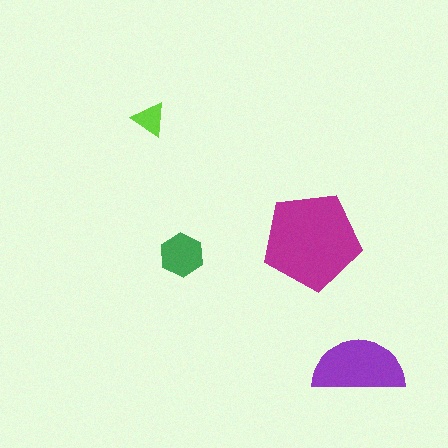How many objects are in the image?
There are 4 objects in the image.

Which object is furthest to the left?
The lime triangle is leftmost.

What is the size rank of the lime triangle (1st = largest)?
4th.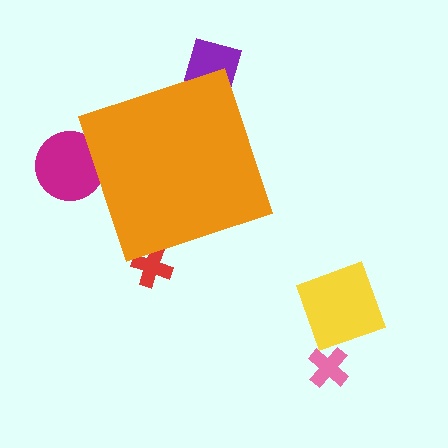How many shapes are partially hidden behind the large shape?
3 shapes are partially hidden.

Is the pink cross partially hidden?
No, the pink cross is fully visible.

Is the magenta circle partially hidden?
Yes, the magenta circle is partially hidden behind the orange diamond.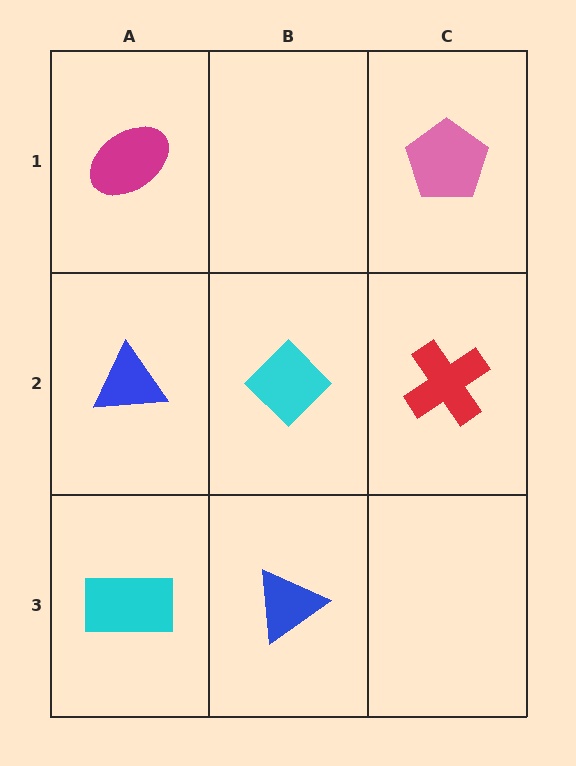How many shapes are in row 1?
2 shapes.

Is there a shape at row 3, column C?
No, that cell is empty.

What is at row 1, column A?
A magenta ellipse.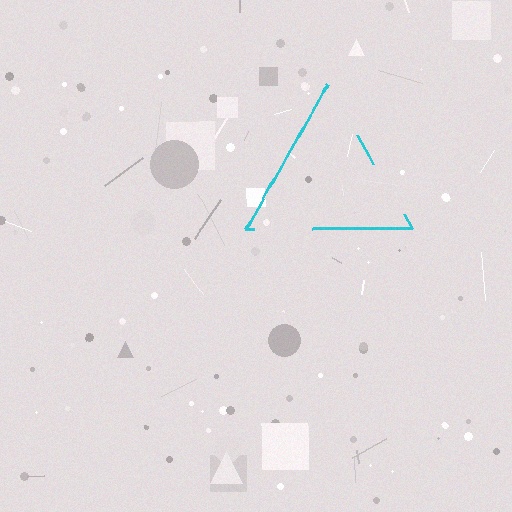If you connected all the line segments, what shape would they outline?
They would outline a triangle.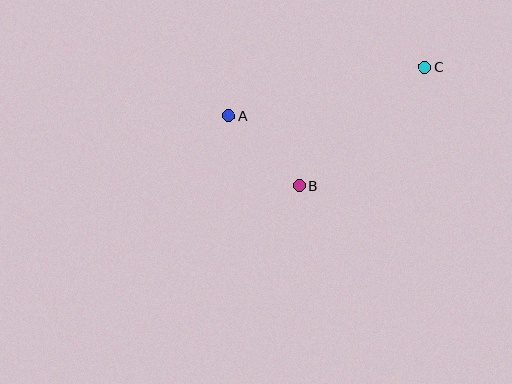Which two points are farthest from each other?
Points A and C are farthest from each other.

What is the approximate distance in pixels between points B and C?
The distance between B and C is approximately 172 pixels.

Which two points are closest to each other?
Points A and B are closest to each other.